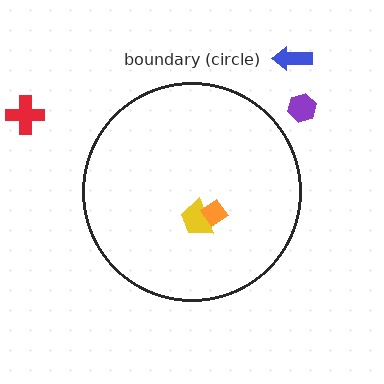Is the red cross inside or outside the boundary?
Outside.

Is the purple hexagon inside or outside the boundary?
Outside.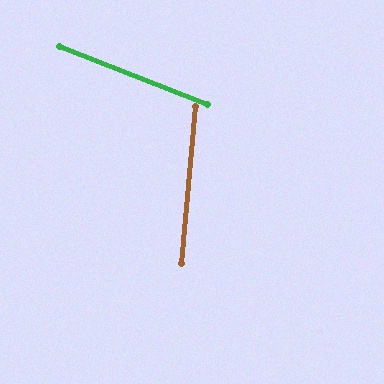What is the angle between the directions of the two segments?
Approximately 74 degrees.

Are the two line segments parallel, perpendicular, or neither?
Neither parallel nor perpendicular — they differ by about 74°.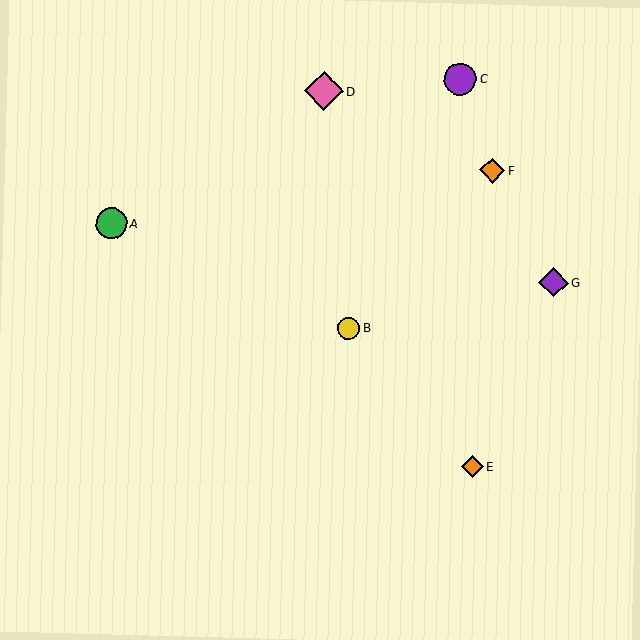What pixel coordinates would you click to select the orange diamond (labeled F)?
Click at (492, 170) to select the orange diamond F.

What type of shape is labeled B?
Shape B is a yellow circle.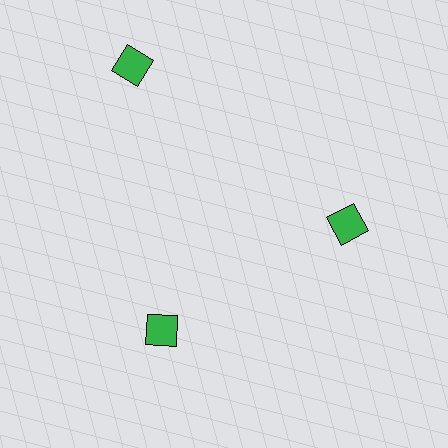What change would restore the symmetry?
The symmetry would be restored by moving it inward, back onto the ring so that all 3 diamonds sit at equal angles and equal distance from the center.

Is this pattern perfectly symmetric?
No. The 3 green diamonds are arranged in a ring, but one element near the 11 o'clock position is pushed outward from the center, breaking the 3-fold rotational symmetry.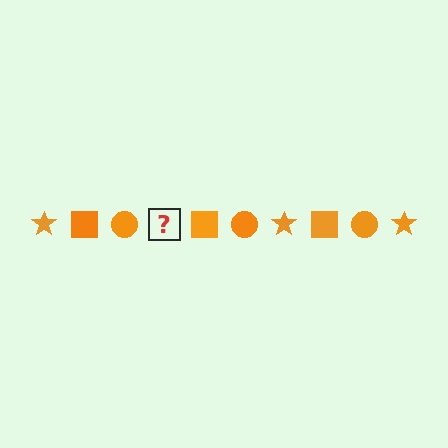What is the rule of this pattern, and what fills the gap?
The rule is that the pattern cycles through star, square, circle shapes in orange. The gap should be filled with an orange star.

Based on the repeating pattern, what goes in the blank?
The blank should be an orange star.